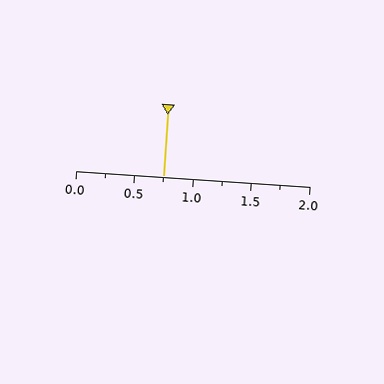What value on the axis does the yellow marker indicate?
The marker indicates approximately 0.75.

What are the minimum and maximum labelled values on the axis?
The axis runs from 0.0 to 2.0.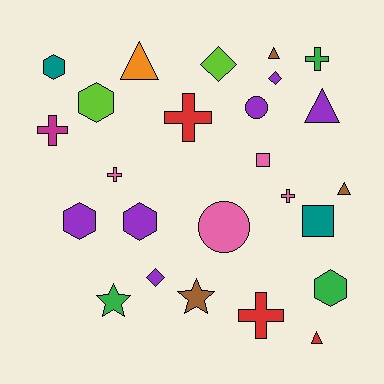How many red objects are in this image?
There are 3 red objects.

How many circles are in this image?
There are 2 circles.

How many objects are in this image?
There are 25 objects.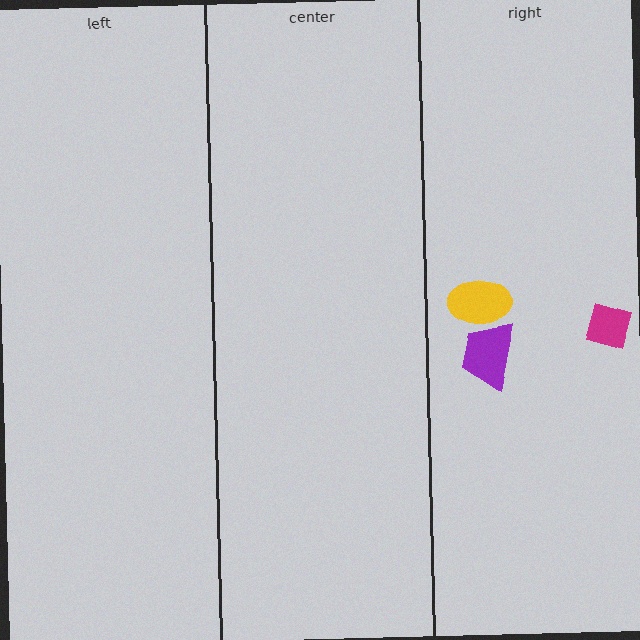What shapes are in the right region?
The magenta diamond, the yellow ellipse, the purple trapezoid.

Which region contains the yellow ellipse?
The right region.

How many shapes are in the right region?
3.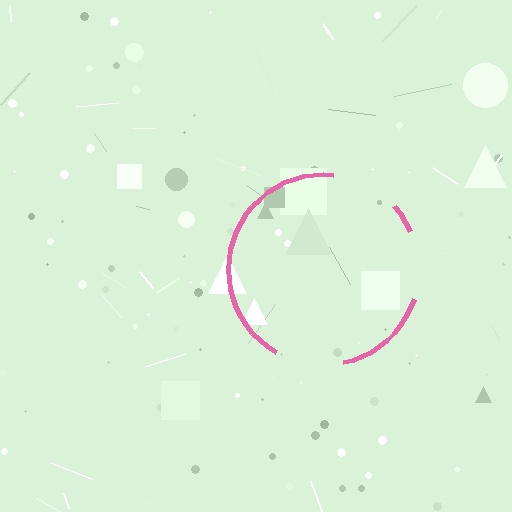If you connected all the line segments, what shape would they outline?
They would outline a circle.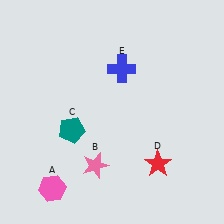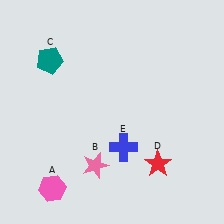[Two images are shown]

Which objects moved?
The objects that moved are: the teal pentagon (C), the blue cross (E).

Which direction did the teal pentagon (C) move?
The teal pentagon (C) moved up.